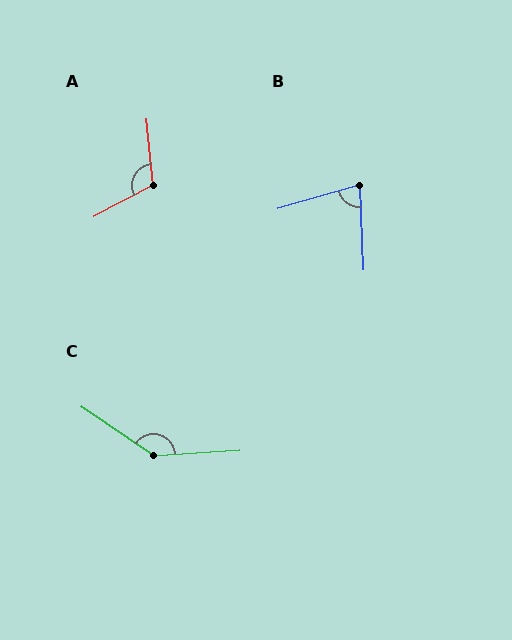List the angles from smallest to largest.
B (76°), A (112°), C (142°).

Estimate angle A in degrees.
Approximately 112 degrees.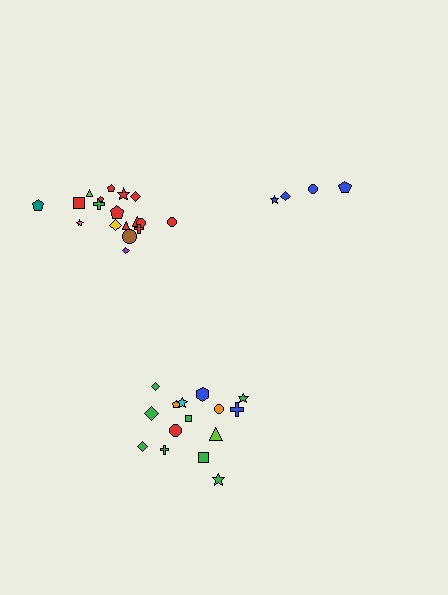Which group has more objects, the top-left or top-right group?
The top-left group.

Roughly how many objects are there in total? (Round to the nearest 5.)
Roughly 35 objects in total.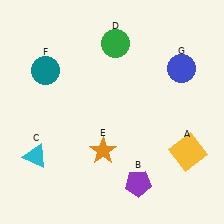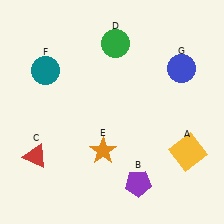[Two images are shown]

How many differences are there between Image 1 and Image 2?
There is 1 difference between the two images.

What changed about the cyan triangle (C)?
In Image 1, C is cyan. In Image 2, it changed to red.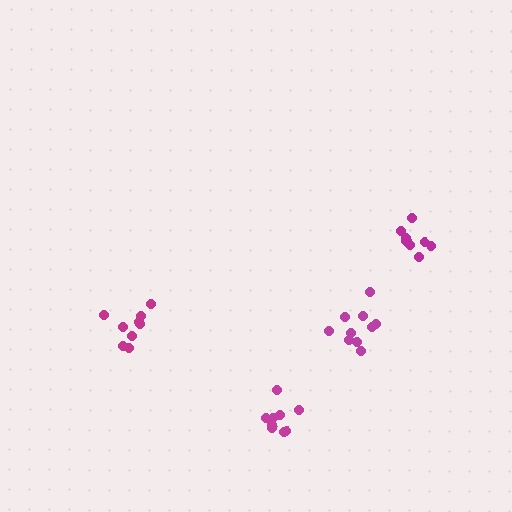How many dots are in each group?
Group 1: 9 dots, Group 2: 10 dots, Group 3: 9 dots, Group 4: 9 dots (37 total).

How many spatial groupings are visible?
There are 4 spatial groupings.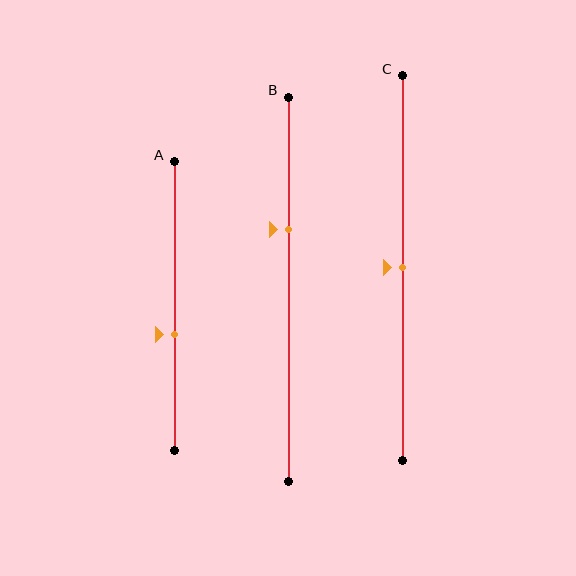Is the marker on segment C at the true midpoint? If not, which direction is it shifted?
Yes, the marker on segment C is at the true midpoint.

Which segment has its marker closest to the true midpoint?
Segment C has its marker closest to the true midpoint.